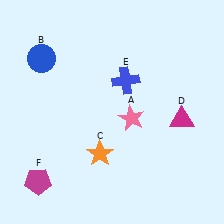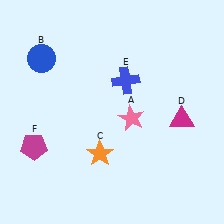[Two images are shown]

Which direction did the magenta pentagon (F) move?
The magenta pentagon (F) moved up.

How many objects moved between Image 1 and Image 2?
1 object moved between the two images.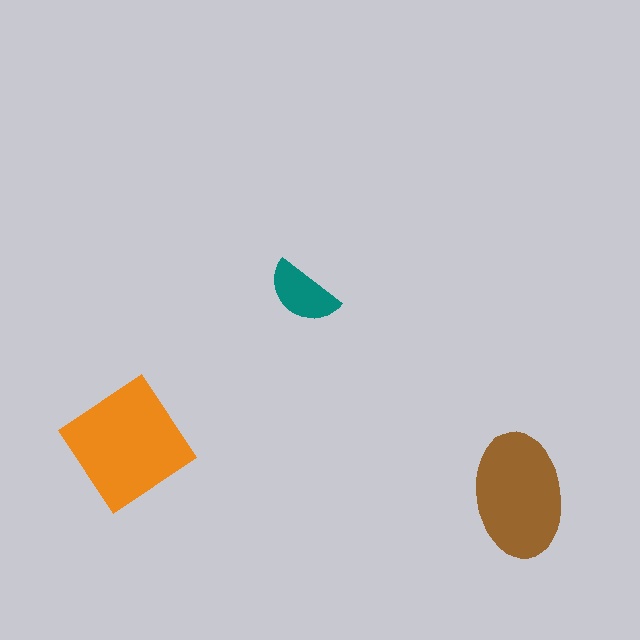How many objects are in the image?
There are 3 objects in the image.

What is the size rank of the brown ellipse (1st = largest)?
2nd.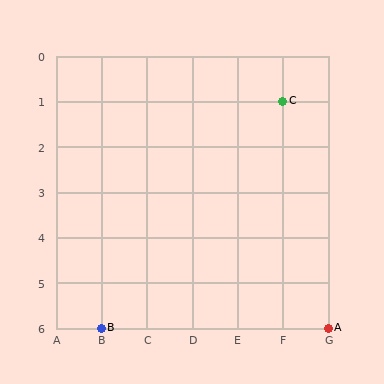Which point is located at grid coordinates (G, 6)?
Point A is at (G, 6).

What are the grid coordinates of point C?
Point C is at grid coordinates (F, 1).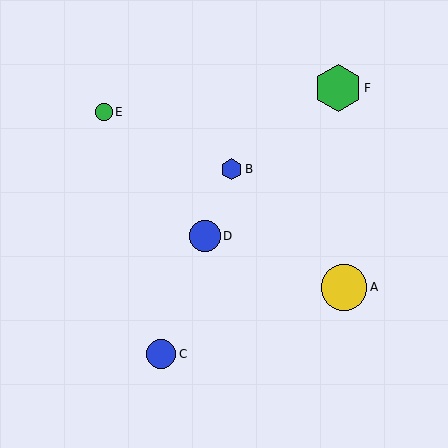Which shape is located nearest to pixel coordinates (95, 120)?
The green circle (labeled E) at (104, 112) is nearest to that location.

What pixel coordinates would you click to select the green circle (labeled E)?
Click at (104, 112) to select the green circle E.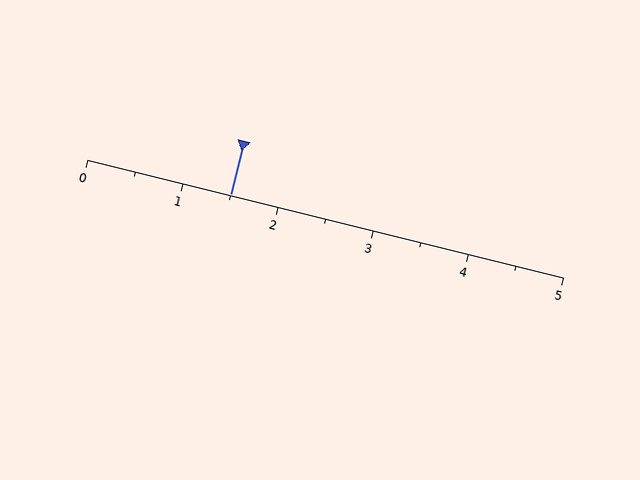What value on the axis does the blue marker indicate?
The marker indicates approximately 1.5.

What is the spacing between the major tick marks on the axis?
The major ticks are spaced 1 apart.